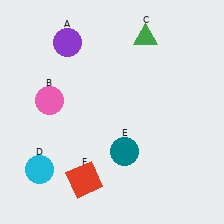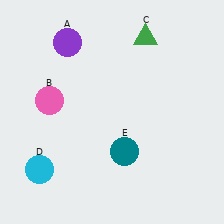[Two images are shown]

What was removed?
The red square (F) was removed in Image 2.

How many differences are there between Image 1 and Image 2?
There is 1 difference between the two images.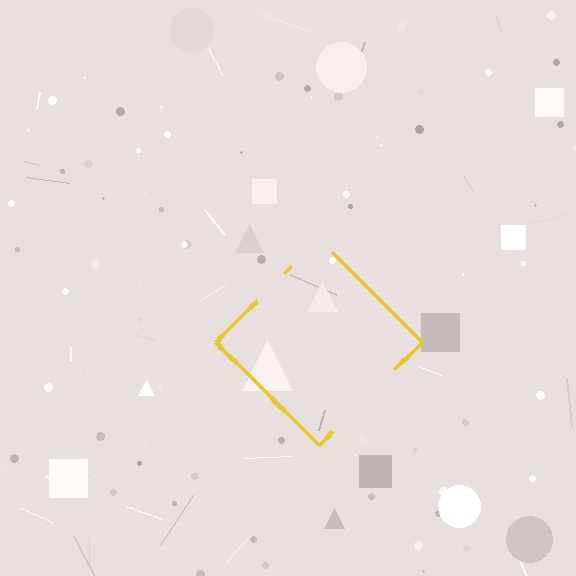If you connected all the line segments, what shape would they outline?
They would outline a diamond.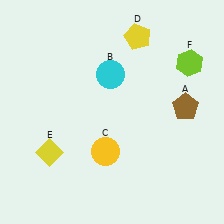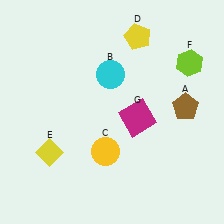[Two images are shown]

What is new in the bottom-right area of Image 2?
A magenta square (G) was added in the bottom-right area of Image 2.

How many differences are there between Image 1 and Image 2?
There is 1 difference between the two images.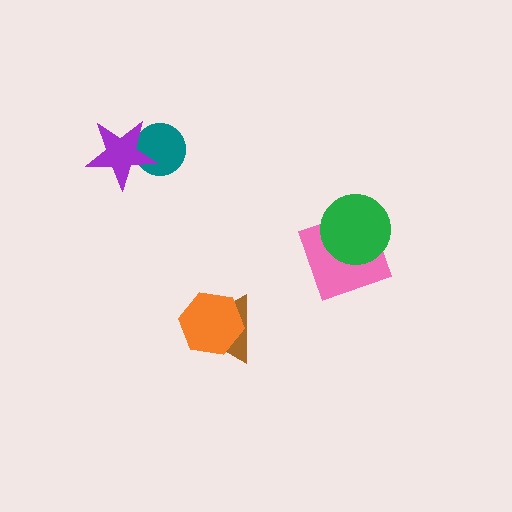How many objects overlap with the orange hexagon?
1 object overlaps with the orange hexagon.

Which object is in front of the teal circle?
The purple star is in front of the teal circle.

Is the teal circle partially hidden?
Yes, it is partially covered by another shape.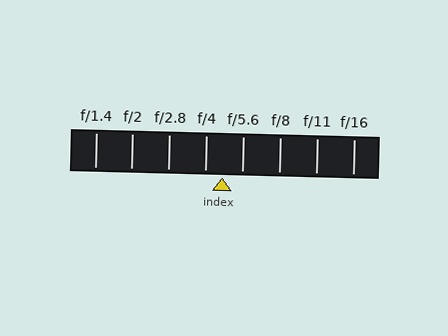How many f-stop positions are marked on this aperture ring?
There are 8 f-stop positions marked.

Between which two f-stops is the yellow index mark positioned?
The index mark is between f/4 and f/5.6.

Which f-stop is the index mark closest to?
The index mark is closest to f/4.